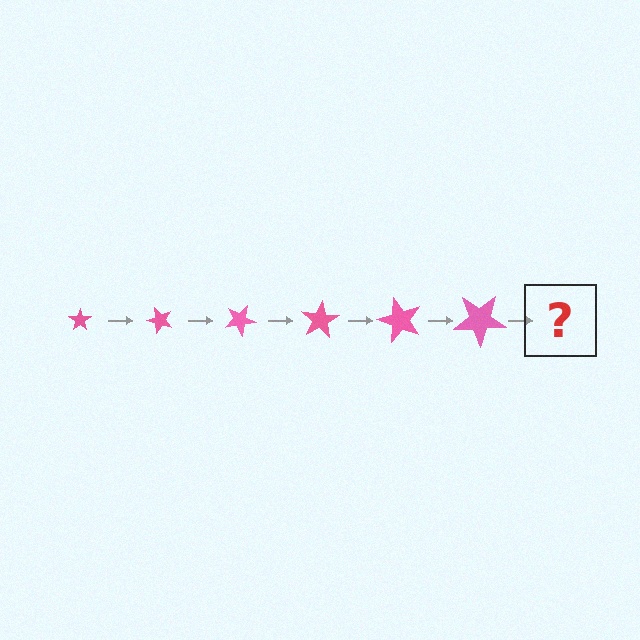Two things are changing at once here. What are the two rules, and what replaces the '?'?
The two rules are that the star grows larger each step and it rotates 50 degrees each step. The '?' should be a star, larger than the previous one and rotated 300 degrees from the start.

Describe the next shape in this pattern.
It should be a star, larger than the previous one and rotated 300 degrees from the start.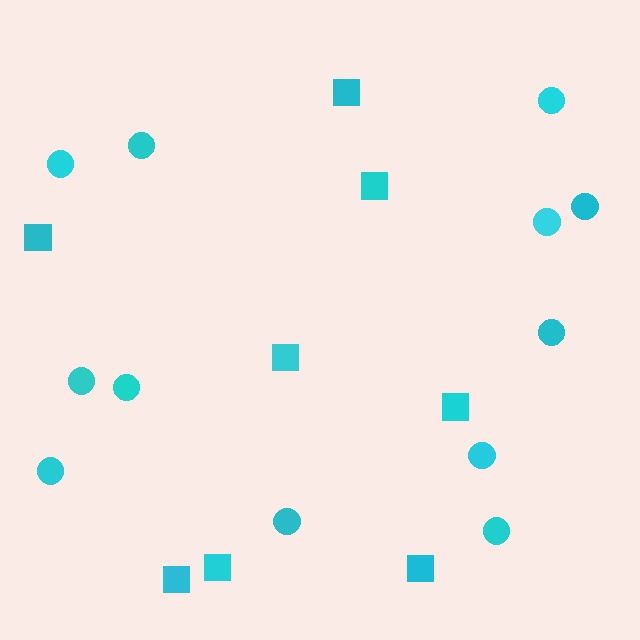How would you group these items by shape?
There are 2 groups: one group of circles (12) and one group of squares (8).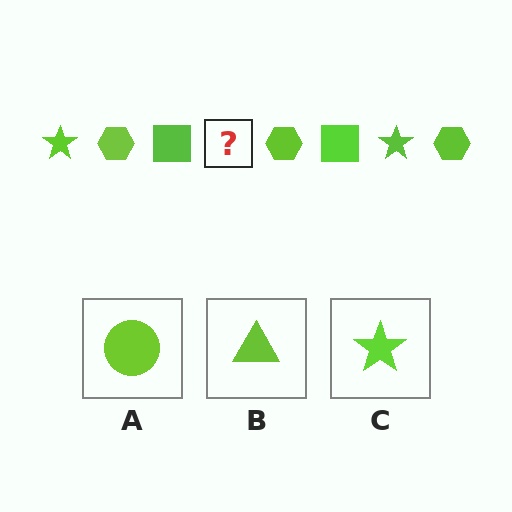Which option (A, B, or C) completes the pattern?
C.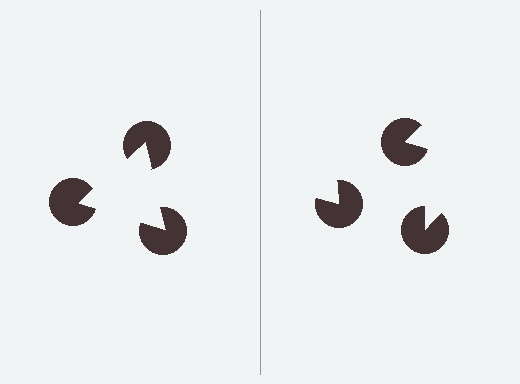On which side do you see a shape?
An illusory triangle appears on the left side. On the right side the wedge cuts are rotated, so no coherent shape forms.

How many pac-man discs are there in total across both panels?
6 — 3 on each side.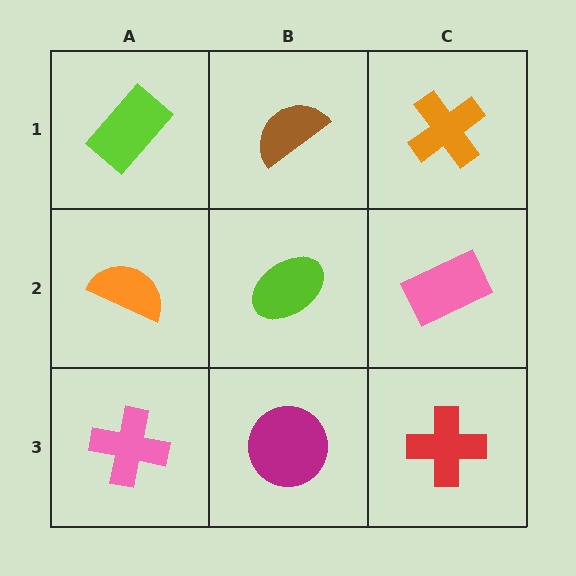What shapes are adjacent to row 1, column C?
A pink rectangle (row 2, column C), a brown semicircle (row 1, column B).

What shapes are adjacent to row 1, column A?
An orange semicircle (row 2, column A), a brown semicircle (row 1, column B).